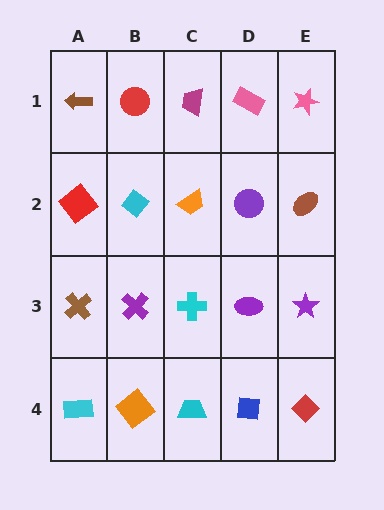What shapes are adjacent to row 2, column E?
A pink star (row 1, column E), a purple star (row 3, column E), a purple circle (row 2, column D).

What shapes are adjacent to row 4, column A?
A brown cross (row 3, column A), an orange diamond (row 4, column B).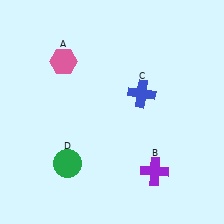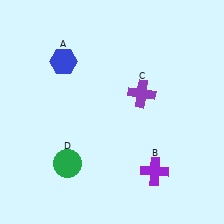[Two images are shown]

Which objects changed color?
A changed from pink to blue. C changed from blue to purple.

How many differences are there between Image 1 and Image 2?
There are 2 differences between the two images.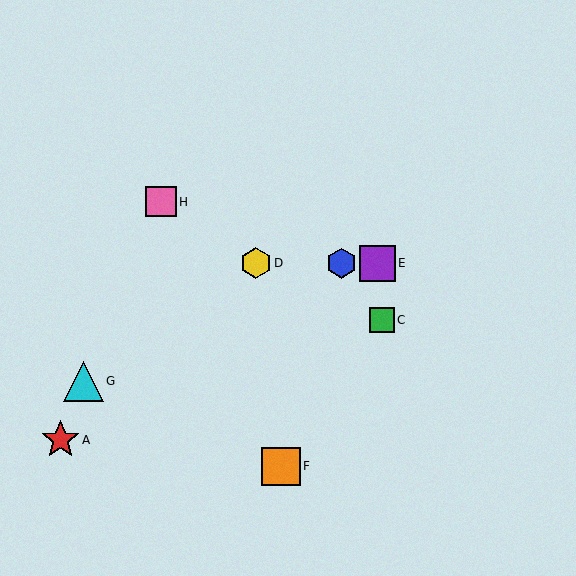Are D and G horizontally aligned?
No, D is at y≈263 and G is at y≈381.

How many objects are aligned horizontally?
3 objects (B, D, E) are aligned horizontally.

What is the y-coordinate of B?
Object B is at y≈263.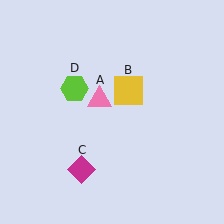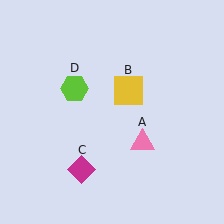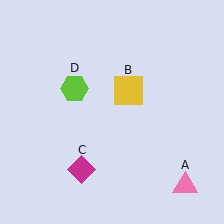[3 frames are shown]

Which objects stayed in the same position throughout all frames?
Yellow square (object B) and magenta diamond (object C) and lime hexagon (object D) remained stationary.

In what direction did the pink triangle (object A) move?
The pink triangle (object A) moved down and to the right.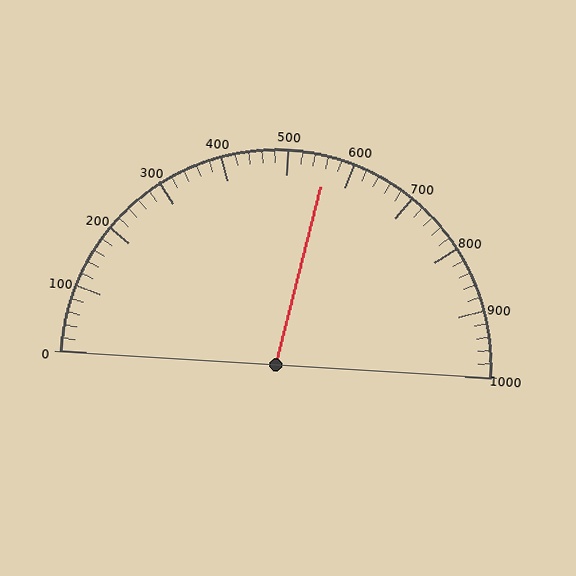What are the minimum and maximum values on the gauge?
The gauge ranges from 0 to 1000.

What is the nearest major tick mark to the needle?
The nearest major tick mark is 600.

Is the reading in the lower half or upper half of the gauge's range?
The reading is in the upper half of the range (0 to 1000).